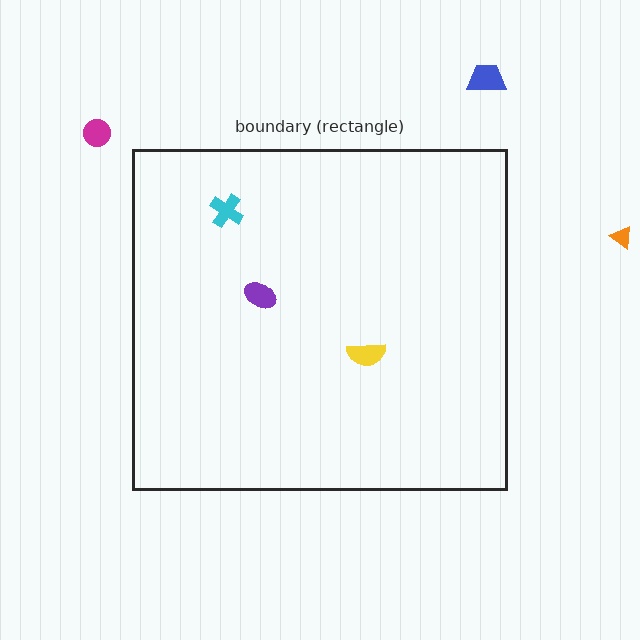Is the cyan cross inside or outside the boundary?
Inside.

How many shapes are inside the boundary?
3 inside, 3 outside.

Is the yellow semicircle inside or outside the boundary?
Inside.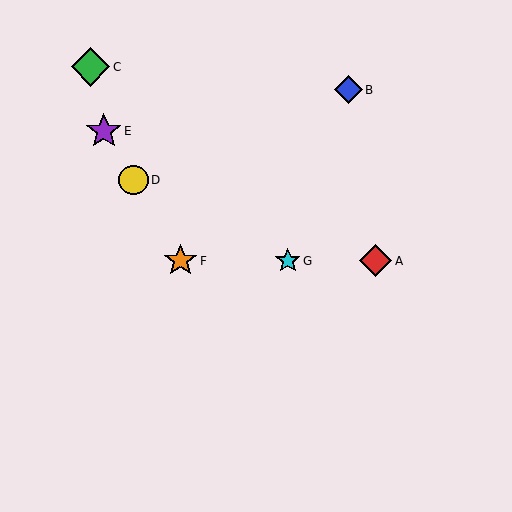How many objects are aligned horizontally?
3 objects (A, F, G) are aligned horizontally.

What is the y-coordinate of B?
Object B is at y≈90.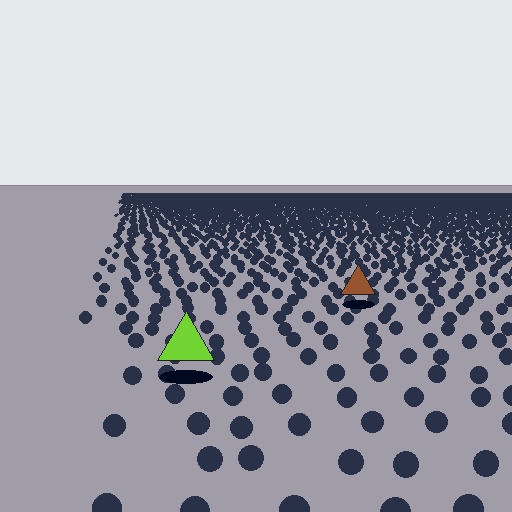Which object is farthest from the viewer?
The brown triangle is farthest from the viewer. It appears smaller and the ground texture around it is denser.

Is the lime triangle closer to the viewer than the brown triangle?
Yes. The lime triangle is closer — you can tell from the texture gradient: the ground texture is coarser near it.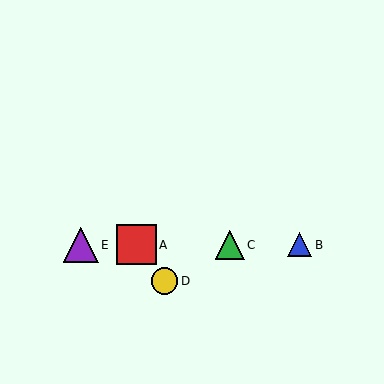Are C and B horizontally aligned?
Yes, both are at y≈245.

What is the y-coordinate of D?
Object D is at y≈281.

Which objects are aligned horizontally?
Objects A, B, C, E are aligned horizontally.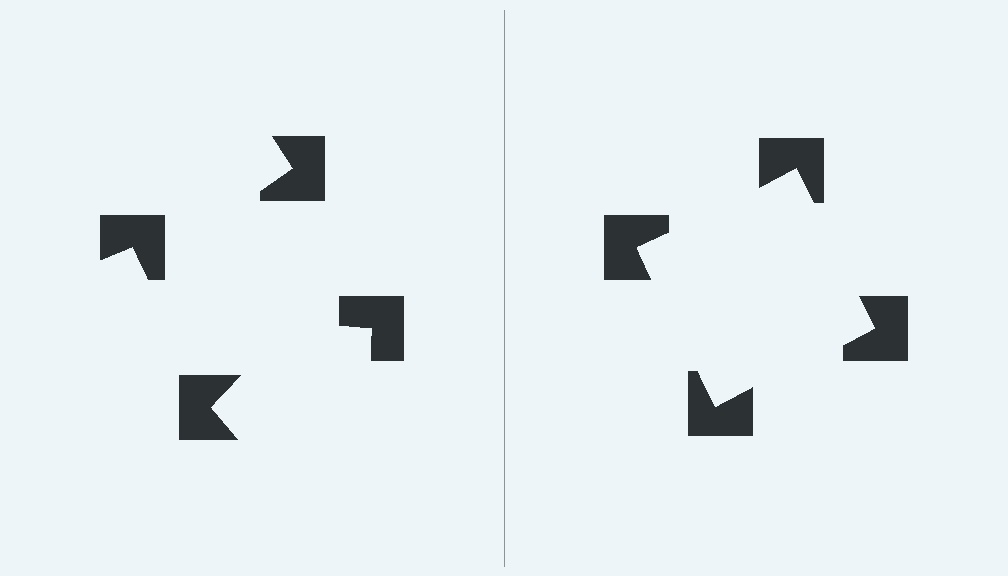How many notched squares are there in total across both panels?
8 — 4 on each side.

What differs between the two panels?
The notched squares are positioned identically on both sides; only the wedge orientations differ. On the right they align to a square; on the left they are misaligned.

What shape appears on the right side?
An illusory square.